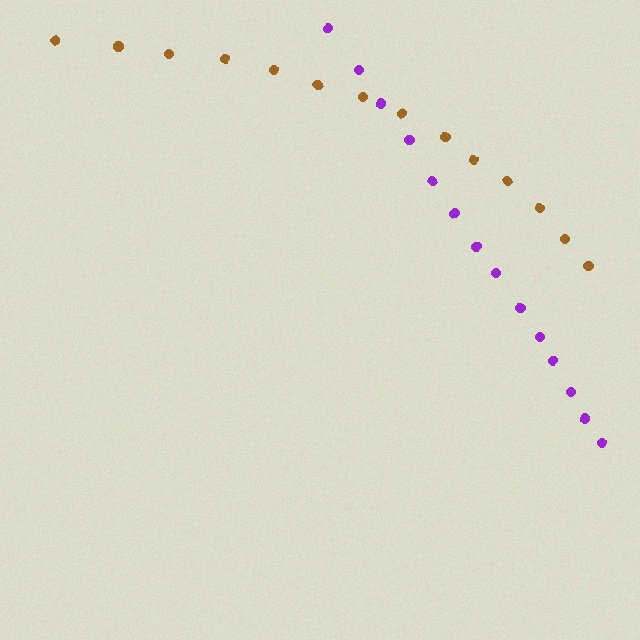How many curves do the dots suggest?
There are 2 distinct paths.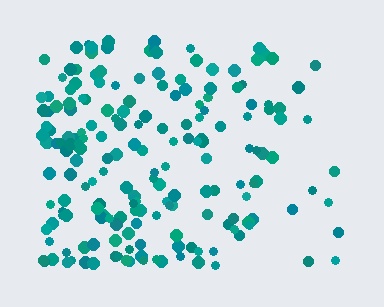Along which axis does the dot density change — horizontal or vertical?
Horizontal.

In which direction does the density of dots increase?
From right to left, with the left side densest.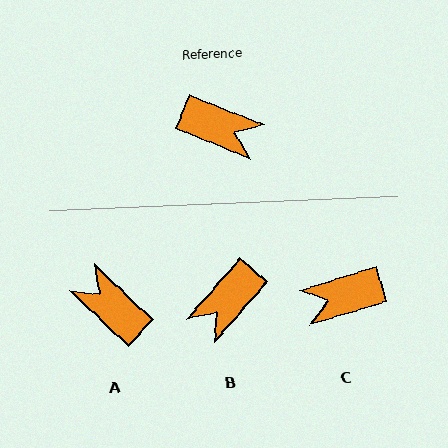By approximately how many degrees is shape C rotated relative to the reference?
Approximately 141 degrees clockwise.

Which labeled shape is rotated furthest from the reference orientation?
A, about 159 degrees away.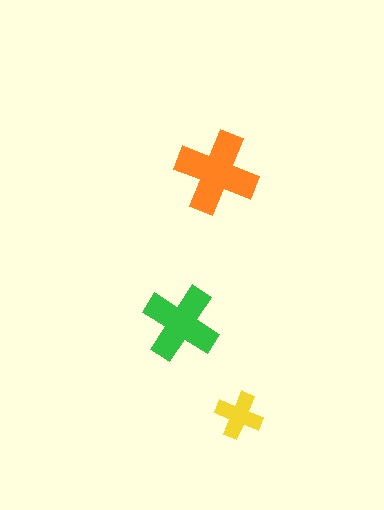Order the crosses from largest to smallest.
the orange one, the green one, the yellow one.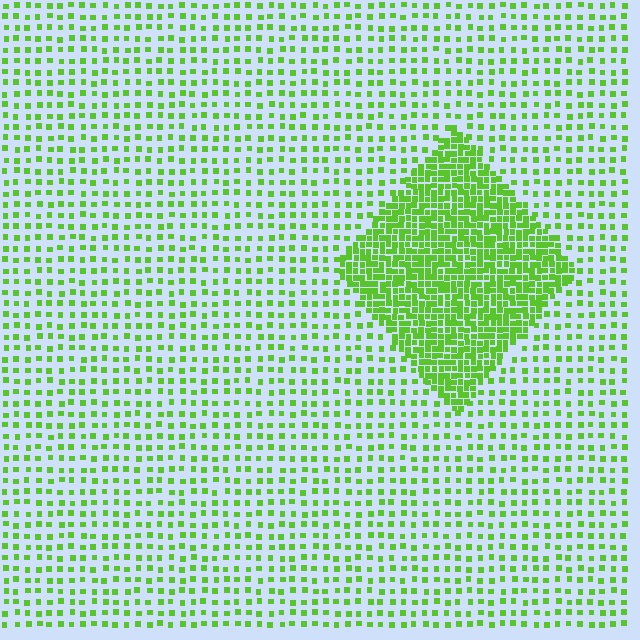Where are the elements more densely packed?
The elements are more densely packed inside the diamond boundary.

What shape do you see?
I see a diamond.